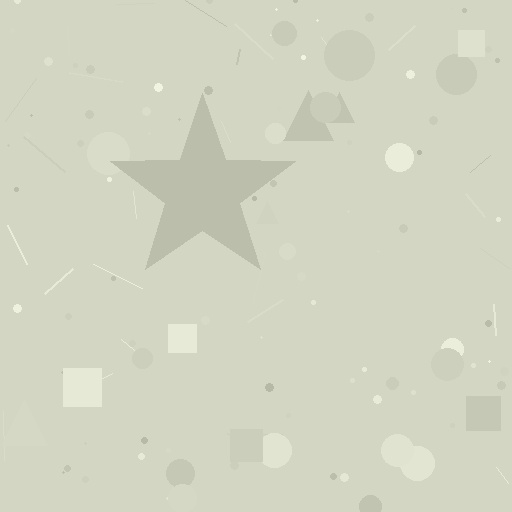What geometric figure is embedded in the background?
A star is embedded in the background.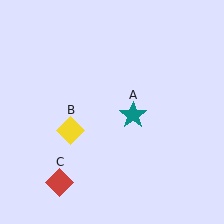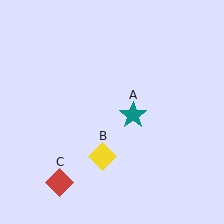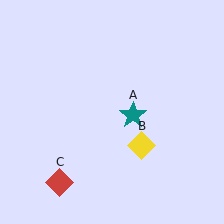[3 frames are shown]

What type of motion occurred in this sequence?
The yellow diamond (object B) rotated counterclockwise around the center of the scene.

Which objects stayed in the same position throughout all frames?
Teal star (object A) and red diamond (object C) remained stationary.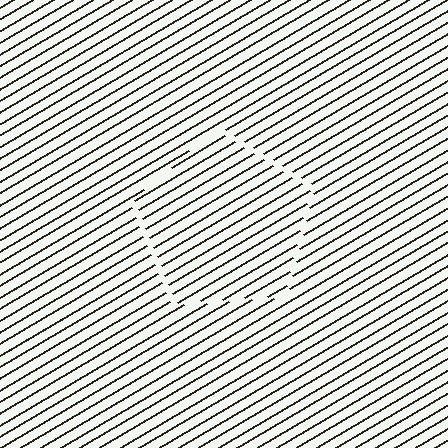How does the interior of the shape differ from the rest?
The interior of the shape contains the same grating, shifted by half a period — the contour is defined by the phase discontinuity where line-ends from the inner and outer gratings abut.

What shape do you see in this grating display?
An illusory pentagon. The interior of the shape contains the same grating, shifted by half a period — the contour is defined by the phase discontinuity where line-ends from the inner and outer gratings abut.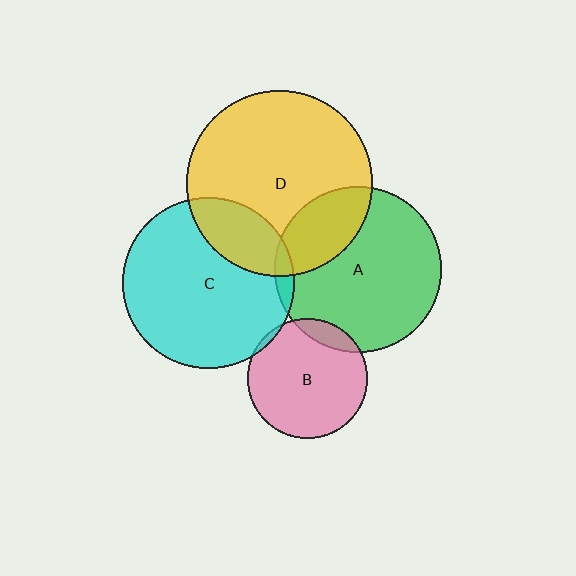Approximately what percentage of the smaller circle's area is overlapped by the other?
Approximately 5%.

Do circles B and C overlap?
Yes.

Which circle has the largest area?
Circle D (yellow).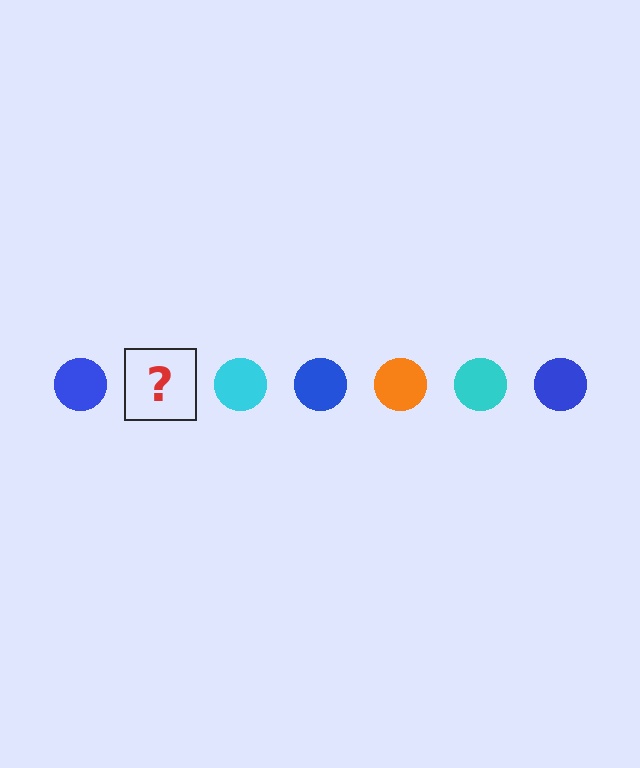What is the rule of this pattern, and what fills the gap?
The rule is that the pattern cycles through blue, orange, cyan circles. The gap should be filled with an orange circle.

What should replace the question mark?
The question mark should be replaced with an orange circle.